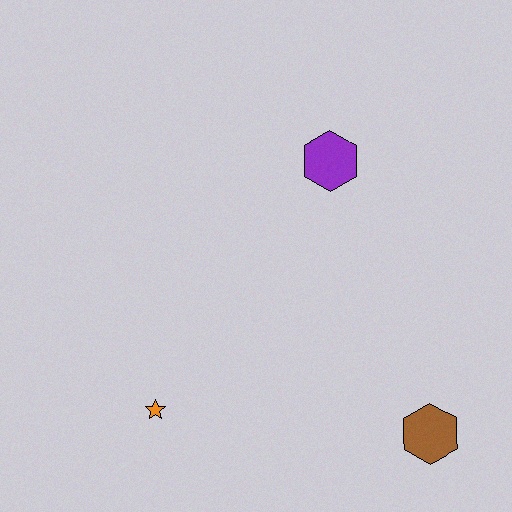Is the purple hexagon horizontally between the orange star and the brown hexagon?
Yes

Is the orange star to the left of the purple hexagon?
Yes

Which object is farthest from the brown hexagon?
The purple hexagon is farthest from the brown hexagon.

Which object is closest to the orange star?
The brown hexagon is closest to the orange star.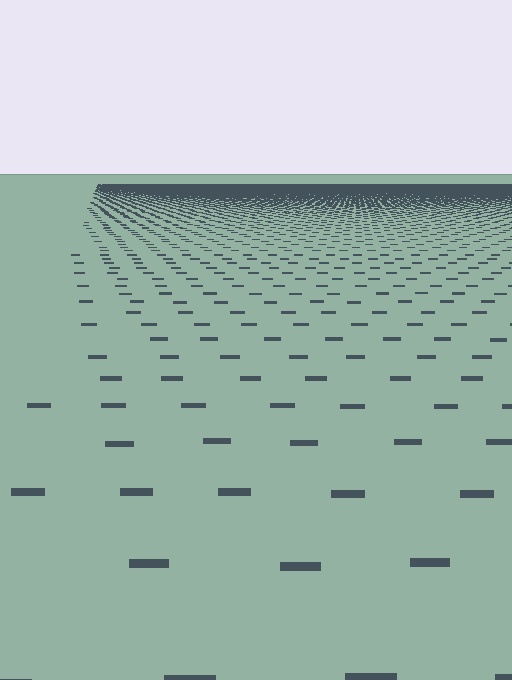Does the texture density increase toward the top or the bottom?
Density increases toward the top.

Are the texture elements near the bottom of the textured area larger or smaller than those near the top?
Larger. Near the bottom, elements are closer to the viewer and appear at a bigger on-screen size.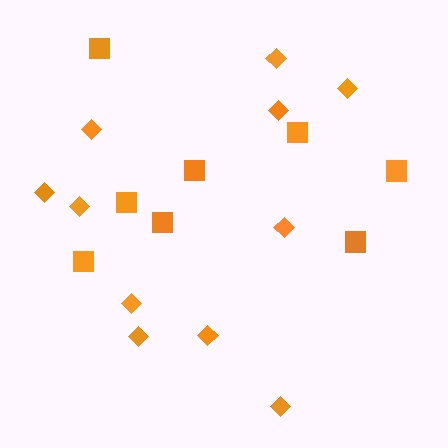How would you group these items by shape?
There are 2 groups: one group of diamonds (11) and one group of squares (8).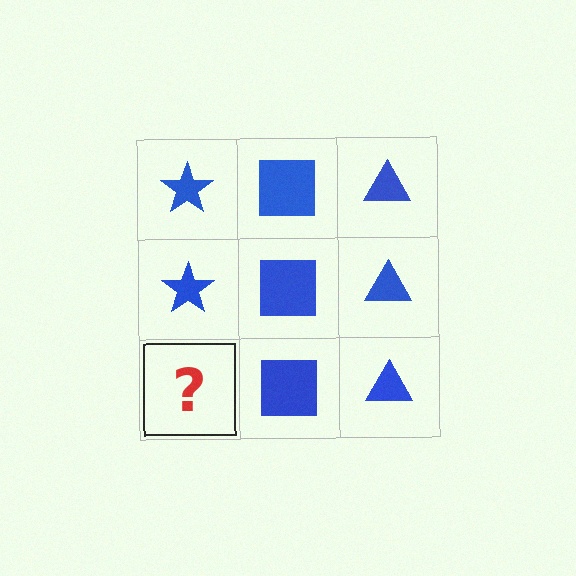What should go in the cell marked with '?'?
The missing cell should contain a blue star.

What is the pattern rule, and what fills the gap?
The rule is that each column has a consistent shape. The gap should be filled with a blue star.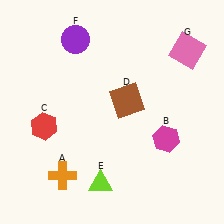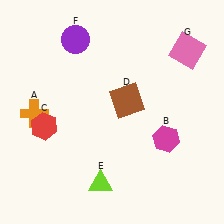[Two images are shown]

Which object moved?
The orange cross (A) moved up.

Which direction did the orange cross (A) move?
The orange cross (A) moved up.